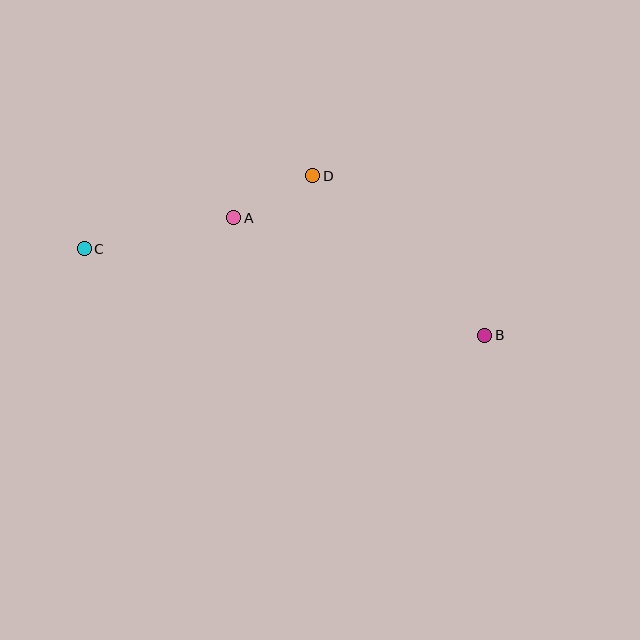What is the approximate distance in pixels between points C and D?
The distance between C and D is approximately 240 pixels.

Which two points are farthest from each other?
Points B and C are farthest from each other.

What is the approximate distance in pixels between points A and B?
The distance between A and B is approximately 277 pixels.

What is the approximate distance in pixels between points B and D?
The distance between B and D is approximately 234 pixels.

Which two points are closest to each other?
Points A and D are closest to each other.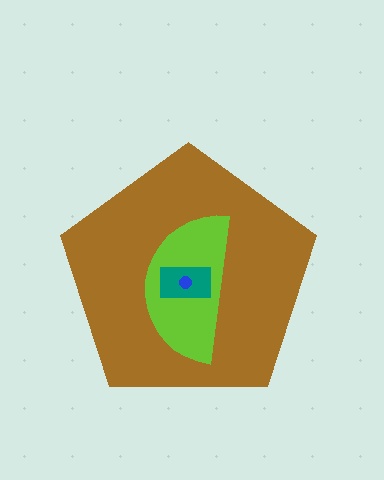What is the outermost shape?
The brown pentagon.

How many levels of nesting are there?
4.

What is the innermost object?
The blue circle.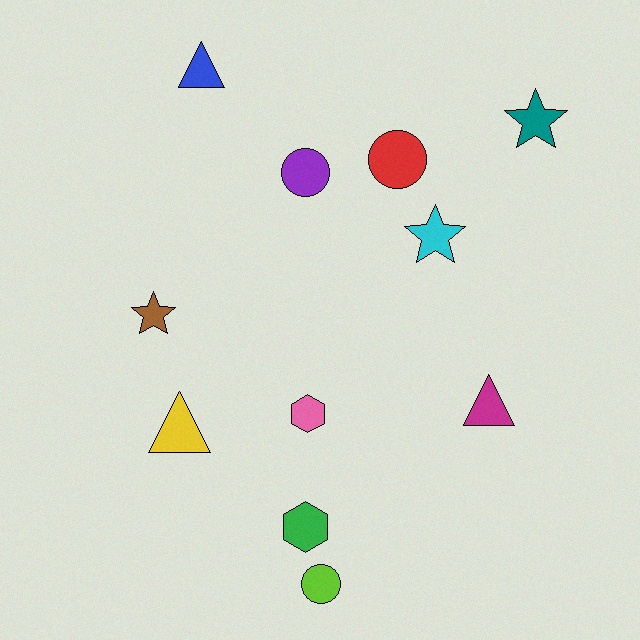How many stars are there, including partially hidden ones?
There are 3 stars.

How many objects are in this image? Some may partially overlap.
There are 11 objects.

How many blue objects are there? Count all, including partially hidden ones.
There is 1 blue object.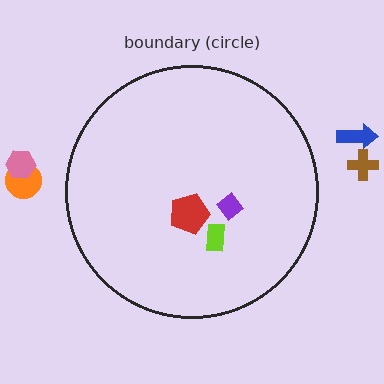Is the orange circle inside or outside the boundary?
Outside.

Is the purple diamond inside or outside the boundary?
Inside.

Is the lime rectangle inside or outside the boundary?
Inside.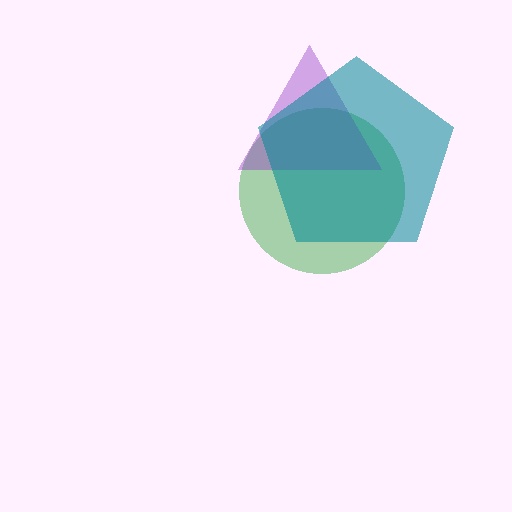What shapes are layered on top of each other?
The layered shapes are: a green circle, a purple triangle, a teal pentagon.